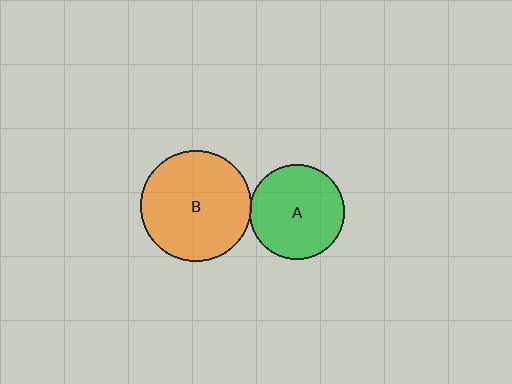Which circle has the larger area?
Circle B (orange).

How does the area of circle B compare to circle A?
Approximately 1.4 times.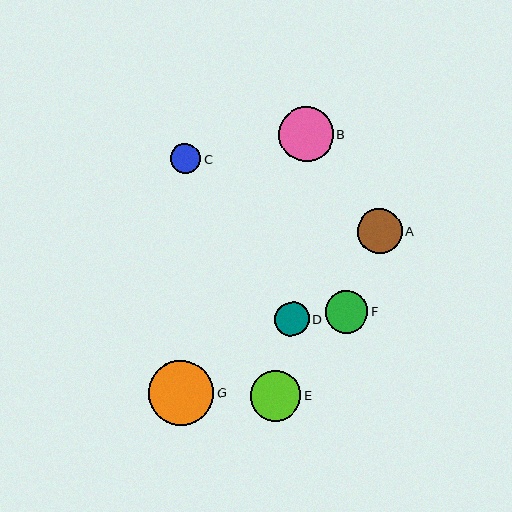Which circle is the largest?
Circle G is the largest with a size of approximately 65 pixels.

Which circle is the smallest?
Circle C is the smallest with a size of approximately 30 pixels.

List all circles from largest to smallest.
From largest to smallest: G, B, E, A, F, D, C.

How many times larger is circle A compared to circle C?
Circle A is approximately 1.5 times the size of circle C.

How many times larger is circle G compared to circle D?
Circle G is approximately 1.9 times the size of circle D.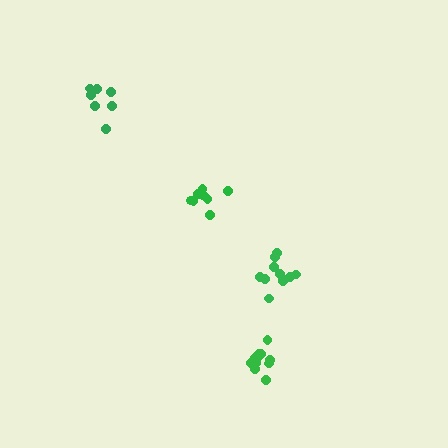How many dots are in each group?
Group 1: 10 dots, Group 2: 8 dots, Group 3: 7 dots, Group 4: 11 dots (36 total).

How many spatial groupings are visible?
There are 4 spatial groupings.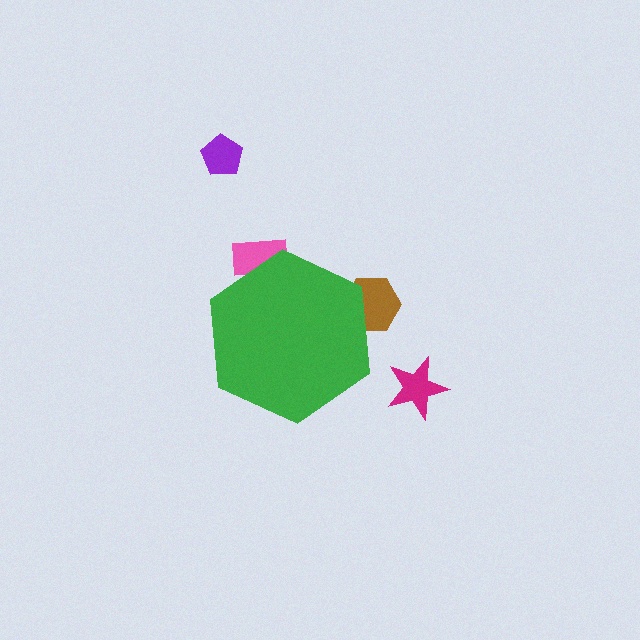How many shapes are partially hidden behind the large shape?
2 shapes are partially hidden.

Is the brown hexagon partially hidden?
Yes, the brown hexagon is partially hidden behind the green hexagon.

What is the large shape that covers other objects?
A green hexagon.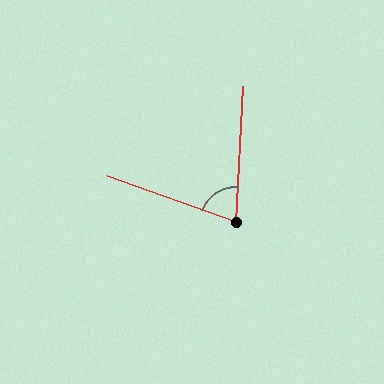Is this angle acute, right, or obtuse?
It is acute.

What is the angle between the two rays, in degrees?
Approximately 73 degrees.